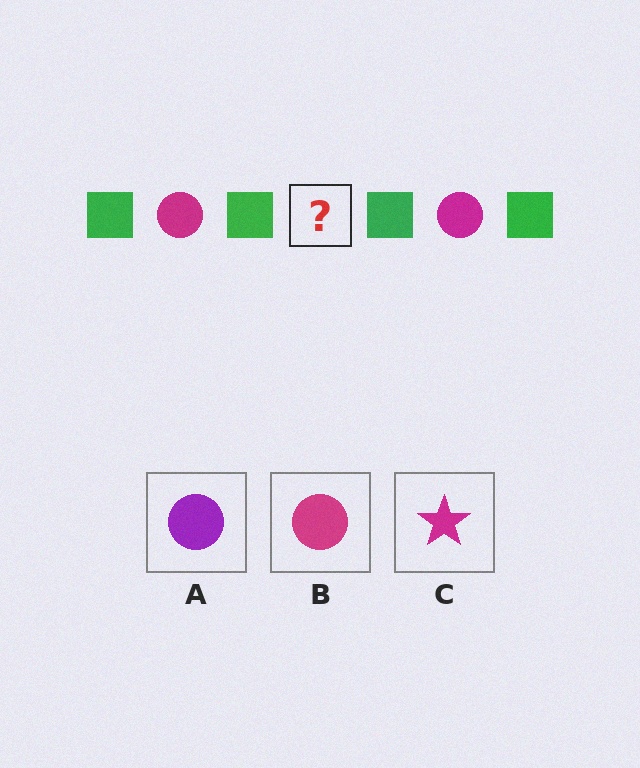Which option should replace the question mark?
Option B.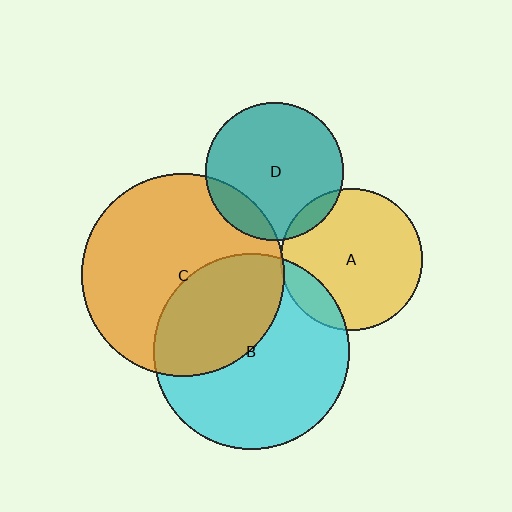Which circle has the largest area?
Circle C (orange).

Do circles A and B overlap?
Yes.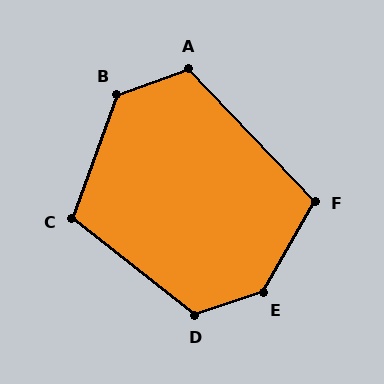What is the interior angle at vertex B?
Approximately 130 degrees (obtuse).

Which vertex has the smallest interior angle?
F, at approximately 107 degrees.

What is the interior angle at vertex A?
Approximately 114 degrees (obtuse).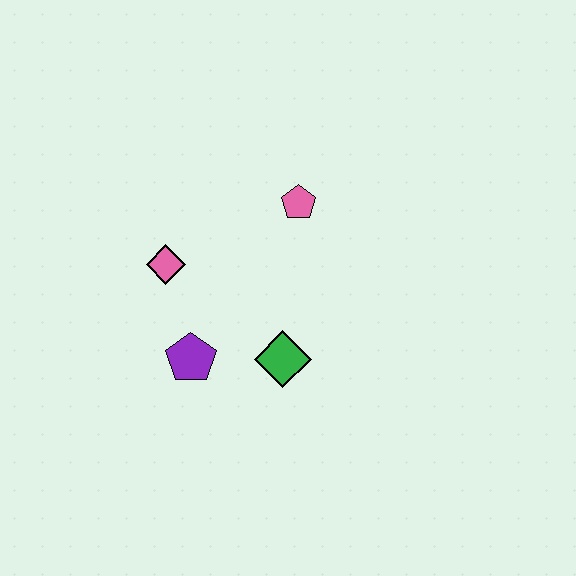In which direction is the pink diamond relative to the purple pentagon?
The pink diamond is above the purple pentagon.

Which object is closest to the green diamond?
The purple pentagon is closest to the green diamond.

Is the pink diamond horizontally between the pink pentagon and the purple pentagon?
No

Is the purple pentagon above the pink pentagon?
No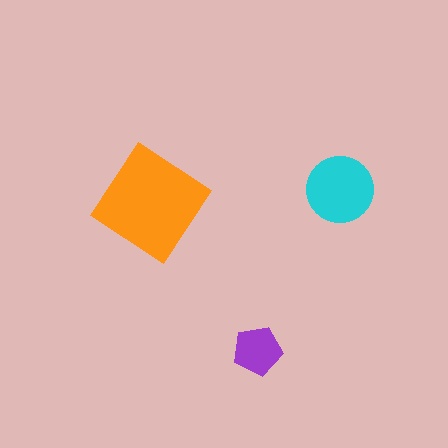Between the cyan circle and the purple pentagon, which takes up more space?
The cyan circle.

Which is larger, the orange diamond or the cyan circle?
The orange diamond.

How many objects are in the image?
There are 3 objects in the image.